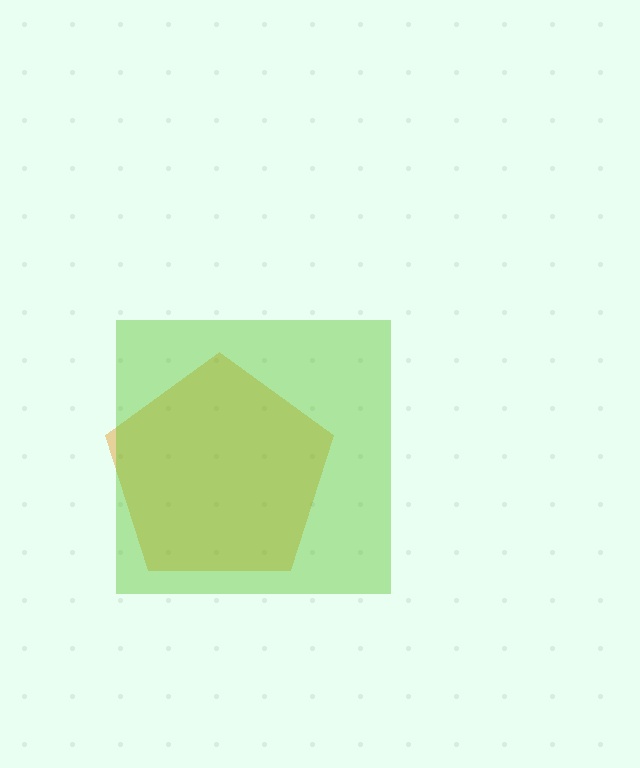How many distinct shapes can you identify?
There are 2 distinct shapes: an orange pentagon, a lime square.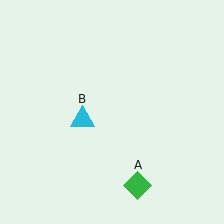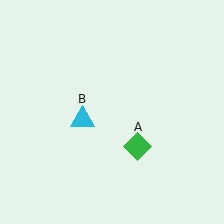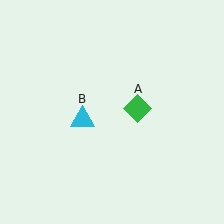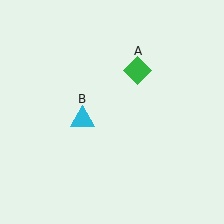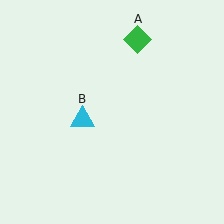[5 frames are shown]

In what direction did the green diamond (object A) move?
The green diamond (object A) moved up.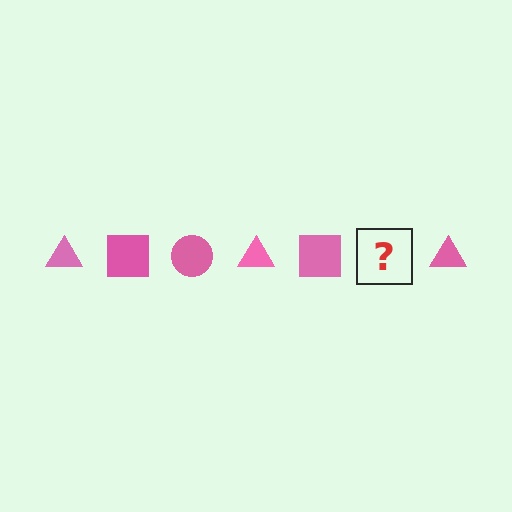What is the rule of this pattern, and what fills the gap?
The rule is that the pattern cycles through triangle, square, circle shapes in pink. The gap should be filled with a pink circle.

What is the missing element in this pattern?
The missing element is a pink circle.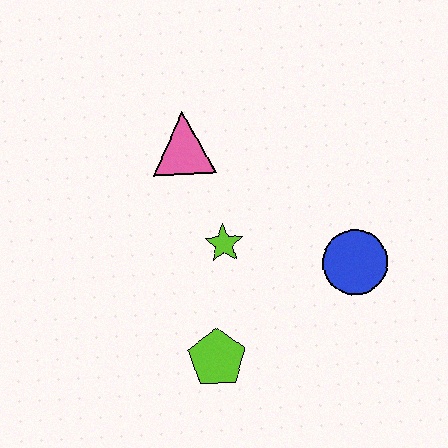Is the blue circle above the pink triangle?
No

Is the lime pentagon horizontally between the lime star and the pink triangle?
Yes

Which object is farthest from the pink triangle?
The lime pentagon is farthest from the pink triangle.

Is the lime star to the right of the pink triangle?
Yes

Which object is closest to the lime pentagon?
The lime star is closest to the lime pentagon.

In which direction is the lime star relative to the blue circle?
The lime star is to the left of the blue circle.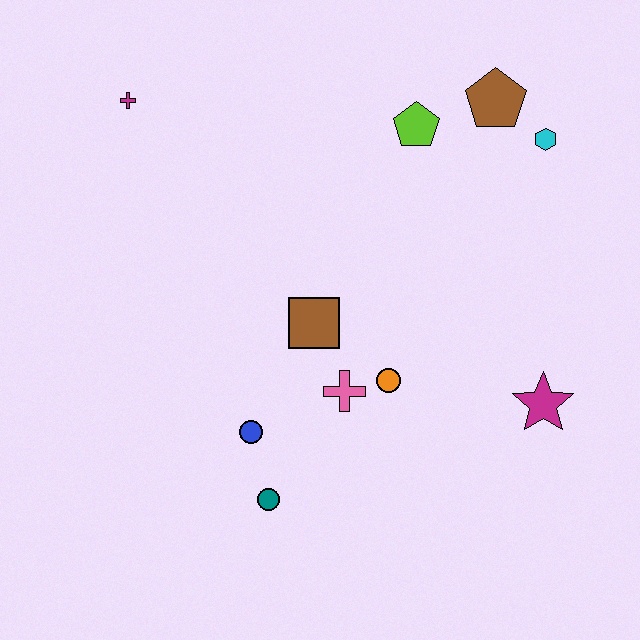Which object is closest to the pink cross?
The orange circle is closest to the pink cross.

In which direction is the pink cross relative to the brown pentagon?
The pink cross is below the brown pentagon.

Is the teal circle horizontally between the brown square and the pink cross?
No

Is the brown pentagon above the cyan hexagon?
Yes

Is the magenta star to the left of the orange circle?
No